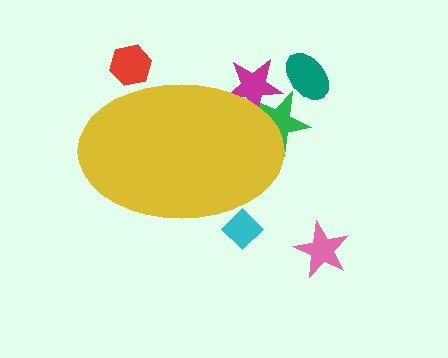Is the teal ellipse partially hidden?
No, the teal ellipse is fully visible.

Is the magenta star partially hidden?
Yes, the magenta star is partially hidden behind the yellow ellipse.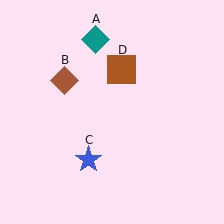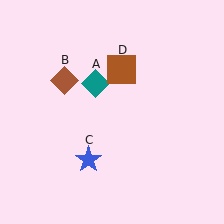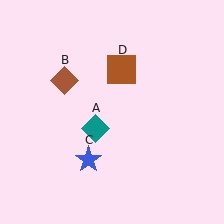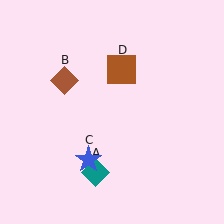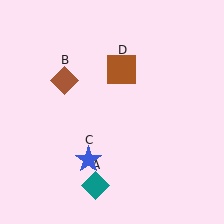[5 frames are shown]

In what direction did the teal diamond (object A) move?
The teal diamond (object A) moved down.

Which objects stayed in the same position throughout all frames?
Brown diamond (object B) and blue star (object C) and brown square (object D) remained stationary.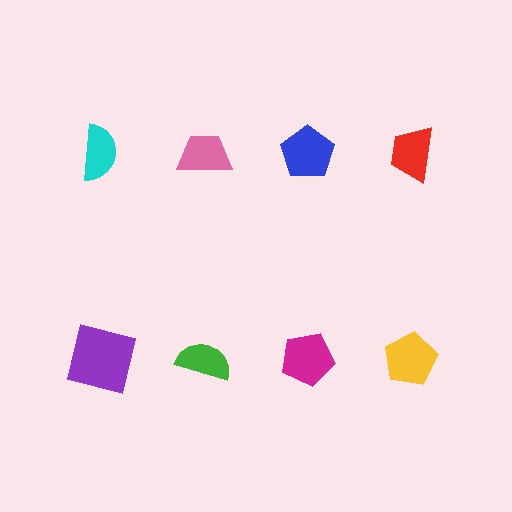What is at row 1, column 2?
A pink trapezoid.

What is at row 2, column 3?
A magenta pentagon.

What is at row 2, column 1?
A purple square.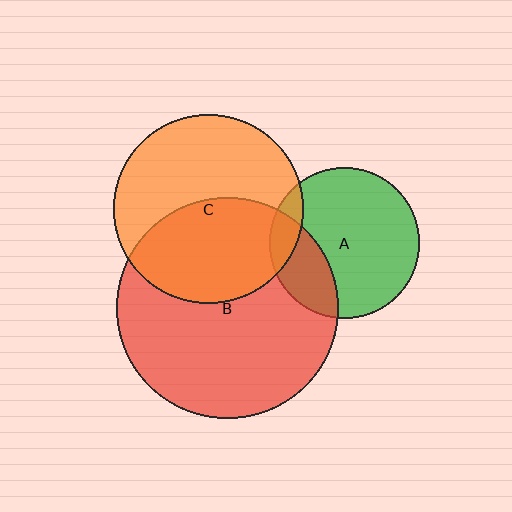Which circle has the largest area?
Circle B (red).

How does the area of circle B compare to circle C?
Approximately 1.4 times.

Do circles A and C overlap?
Yes.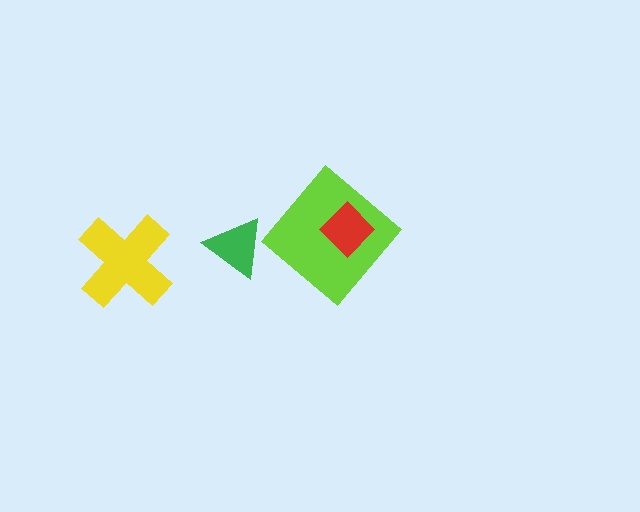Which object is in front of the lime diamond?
The red diamond is in front of the lime diamond.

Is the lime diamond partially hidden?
Yes, it is partially covered by another shape.